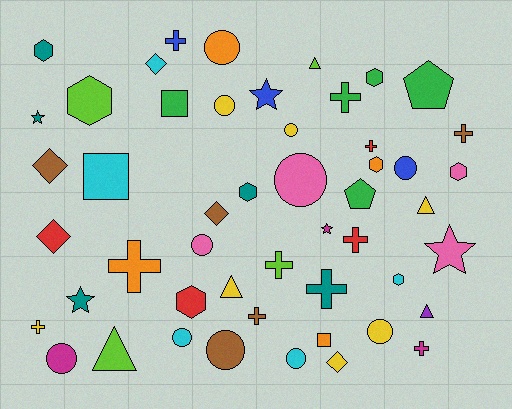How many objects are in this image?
There are 50 objects.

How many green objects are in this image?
There are 5 green objects.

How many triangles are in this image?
There are 5 triangles.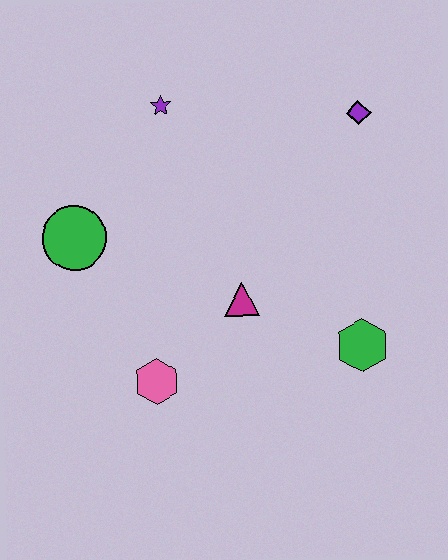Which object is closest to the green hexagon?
The magenta triangle is closest to the green hexagon.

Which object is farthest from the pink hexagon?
The purple diamond is farthest from the pink hexagon.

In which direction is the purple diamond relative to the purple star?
The purple diamond is to the right of the purple star.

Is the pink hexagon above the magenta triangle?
No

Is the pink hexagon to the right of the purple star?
No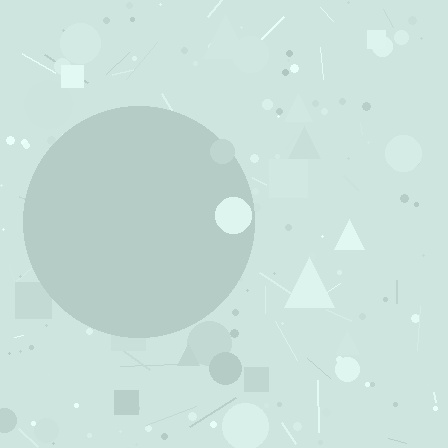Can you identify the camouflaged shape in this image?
The camouflaged shape is a circle.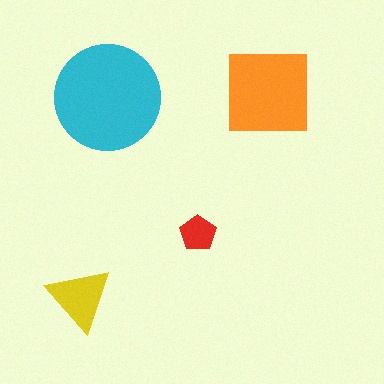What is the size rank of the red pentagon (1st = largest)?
4th.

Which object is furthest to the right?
The orange square is rightmost.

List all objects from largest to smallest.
The cyan circle, the orange square, the yellow triangle, the red pentagon.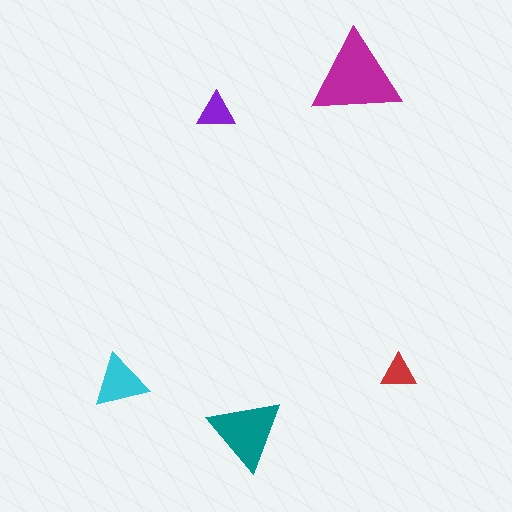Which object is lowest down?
The teal triangle is bottommost.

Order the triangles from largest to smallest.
the magenta one, the teal one, the cyan one, the purple one, the red one.